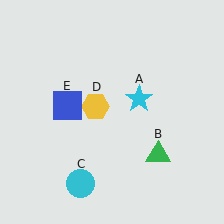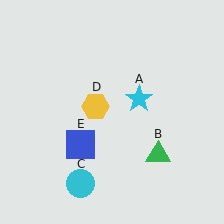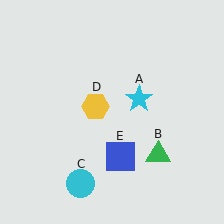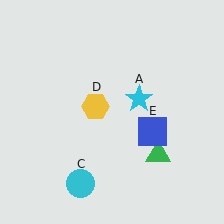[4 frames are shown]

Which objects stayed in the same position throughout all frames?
Cyan star (object A) and green triangle (object B) and cyan circle (object C) and yellow hexagon (object D) remained stationary.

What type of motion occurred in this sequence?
The blue square (object E) rotated counterclockwise around the center of the scene.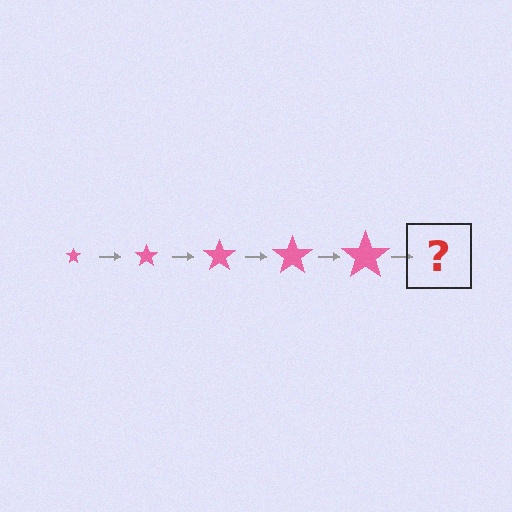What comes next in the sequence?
The next element should be a pink star, larger than the previous one.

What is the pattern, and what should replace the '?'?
The pattern is that the star gets progressively larger each step. The '?' should be a pink star, larger than the previous one.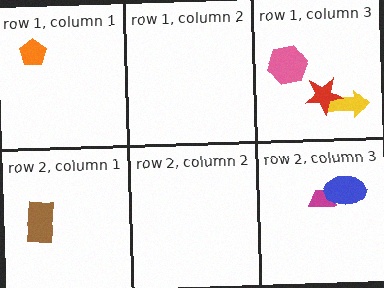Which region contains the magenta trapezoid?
The row 2, column 3 region.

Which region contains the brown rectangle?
The row 2, column 1 region.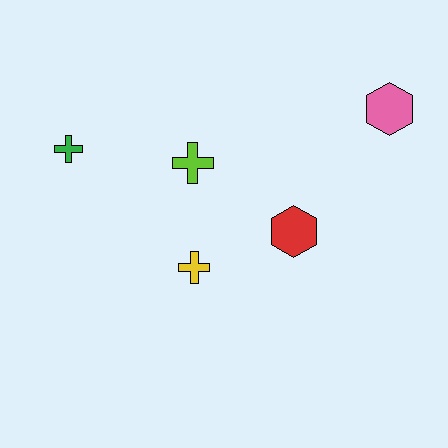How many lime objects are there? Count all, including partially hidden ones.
There is 1 lime object.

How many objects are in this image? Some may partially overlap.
There are 5 objects.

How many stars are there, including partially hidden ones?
There are no stars.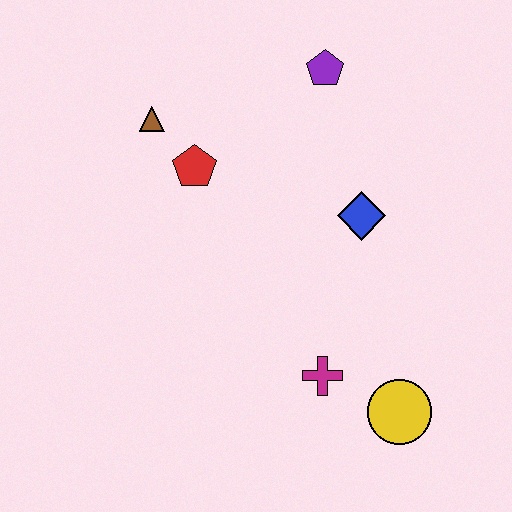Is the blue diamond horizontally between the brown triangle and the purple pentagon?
No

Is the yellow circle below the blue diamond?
Yes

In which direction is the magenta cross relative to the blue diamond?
The magenta cross is below the blue diamond.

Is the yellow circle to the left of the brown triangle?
No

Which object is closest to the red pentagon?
The brown triangle is closest to the red pentagon.